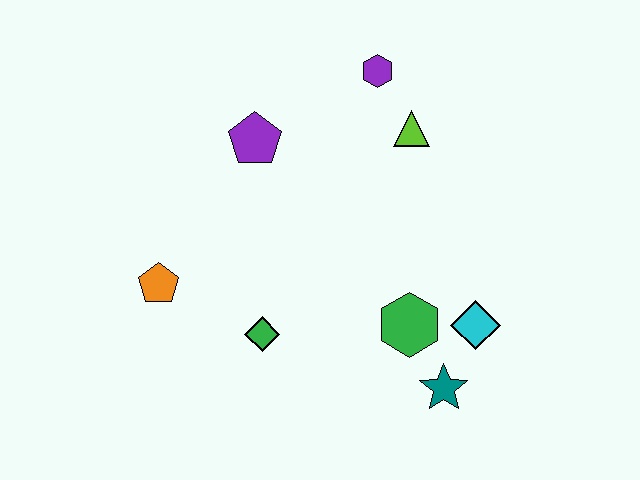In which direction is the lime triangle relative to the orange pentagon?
The lime triangle is to the right of the orange pentagon.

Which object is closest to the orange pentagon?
The green diamond is closest to the orange pentagon.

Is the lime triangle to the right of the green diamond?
Yes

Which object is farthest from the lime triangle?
The orange pentagon is farthest from the lime triangle.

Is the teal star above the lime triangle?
No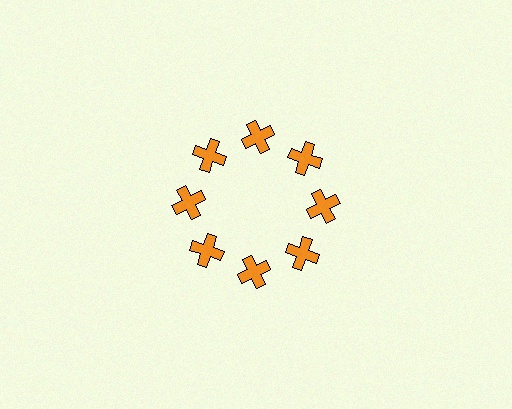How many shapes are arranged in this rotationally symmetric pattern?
There are 8 shapes, arranged in 8 groups of 1.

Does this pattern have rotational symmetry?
Yes, this pattern has 8-fold rotational symmetry. It looks the same after rotating 45 degrees around the center.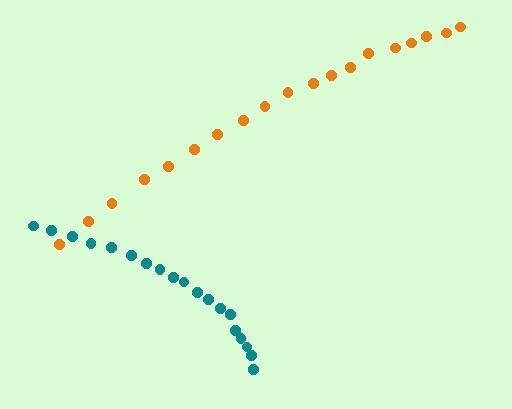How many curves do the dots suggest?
There are 2 distinct paths.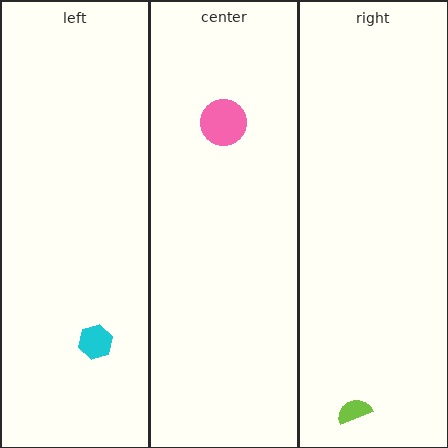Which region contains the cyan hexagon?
The left region.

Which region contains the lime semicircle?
The right region.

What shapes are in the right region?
The lime semicircle.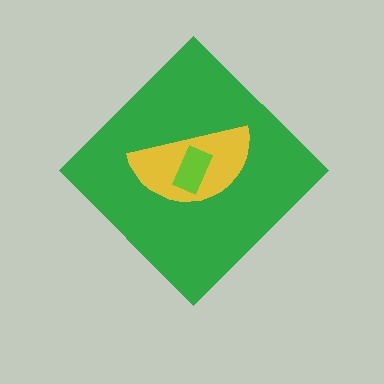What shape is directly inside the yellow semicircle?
The lime rectangle.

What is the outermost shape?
The green diamond.